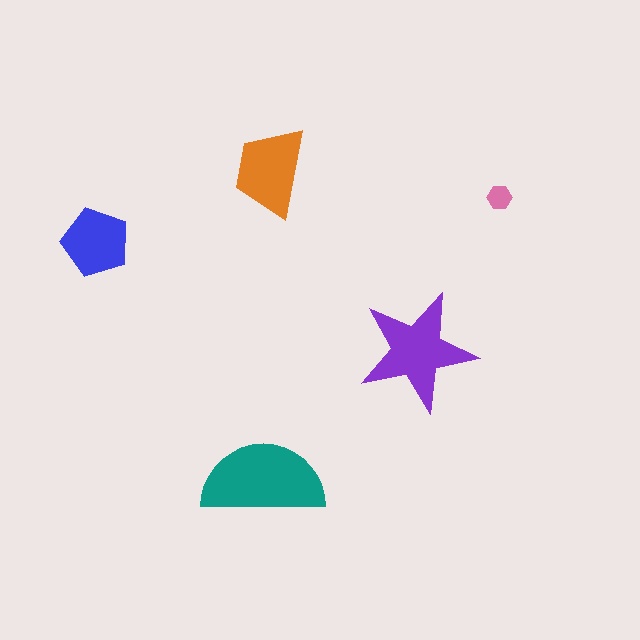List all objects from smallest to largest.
The pink hexagon, the blue pentagon, the orange trapezoid, the purple star, the teal semicircle.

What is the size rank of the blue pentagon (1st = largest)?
4th.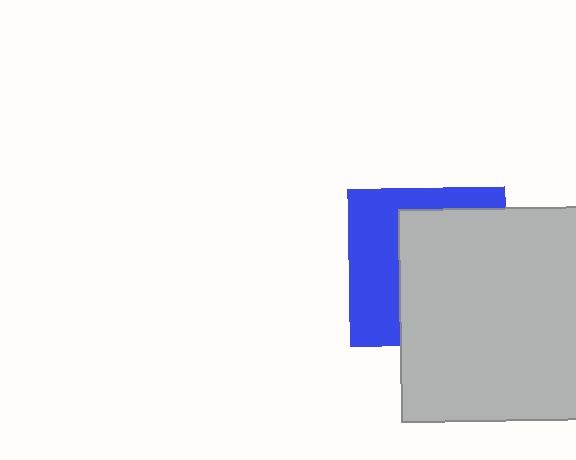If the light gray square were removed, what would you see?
You would see the complete blue square.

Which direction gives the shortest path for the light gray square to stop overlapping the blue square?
Moving right gives the shortest separation.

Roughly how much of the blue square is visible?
A small part of it is visible (roughly 41%).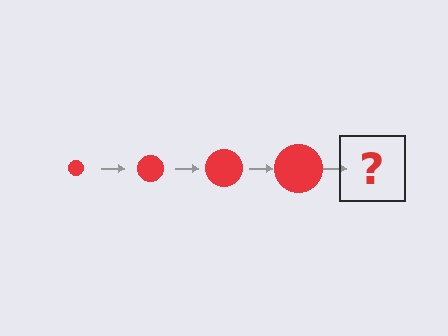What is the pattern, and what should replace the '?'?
The pattern is that the circle gets progressively larger each step. The '?' should be a red circle, larger than the previous one.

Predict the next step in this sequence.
The next step is a red circle, larger than the previous one.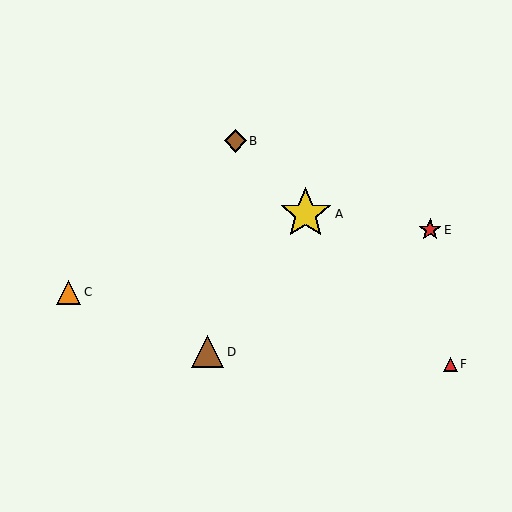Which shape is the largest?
The yellow star (labeled A) is the largest.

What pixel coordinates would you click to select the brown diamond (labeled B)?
Click at (235, 141) to select the brown diamond B.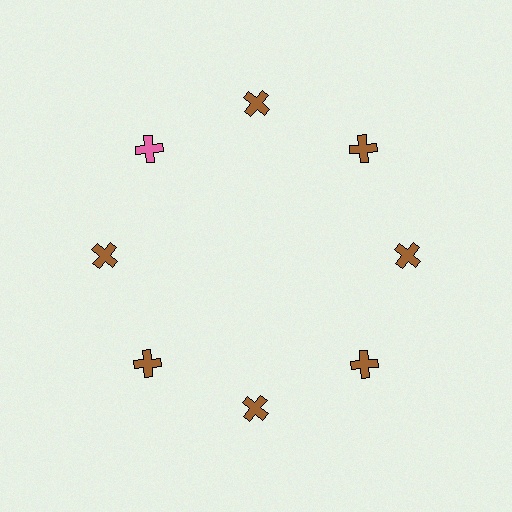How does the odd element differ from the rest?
It has a different color: pink instead of brown.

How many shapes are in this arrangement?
There are 8 shapes arranged in a ring pattern.